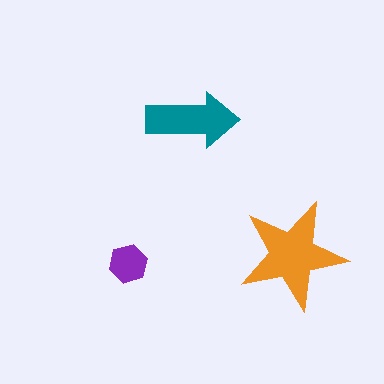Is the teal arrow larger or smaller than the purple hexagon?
Larger.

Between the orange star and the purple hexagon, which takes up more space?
The orange star.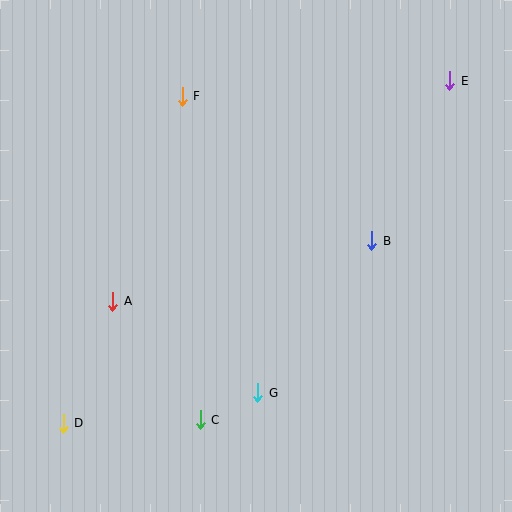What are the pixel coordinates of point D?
Point D is at (63, 423).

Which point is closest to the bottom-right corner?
Point G is closest to the bottom-right corner.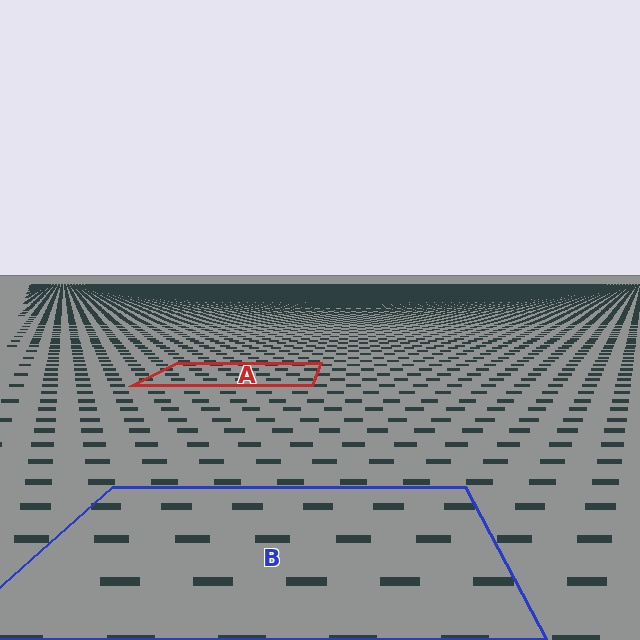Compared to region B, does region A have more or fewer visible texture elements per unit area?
Region A has more texture elements per unit area — they are packed more densely because it is farther away.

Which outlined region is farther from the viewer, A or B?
Region A is farther from the viewer — the texture elements inside it appear smaller and more densely packed.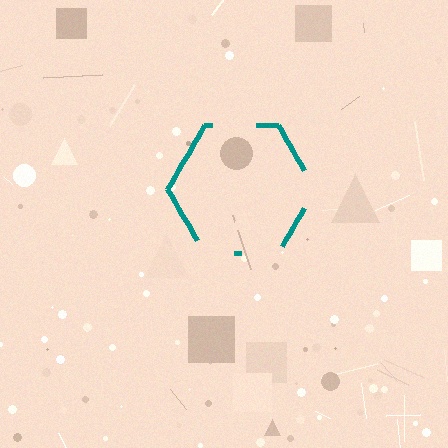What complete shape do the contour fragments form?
The contour fragments form a hexagon.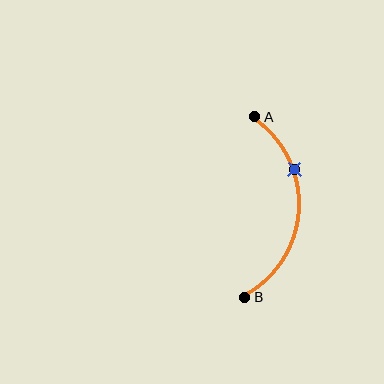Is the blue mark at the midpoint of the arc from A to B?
No. The blue mark lies on the arc but is closer to endpoint A. The arc midpoint would be at the point on the curve equidistant along the arc from both A and B.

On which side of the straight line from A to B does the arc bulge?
The arc bulges to the right of the straight line connecting A and B.